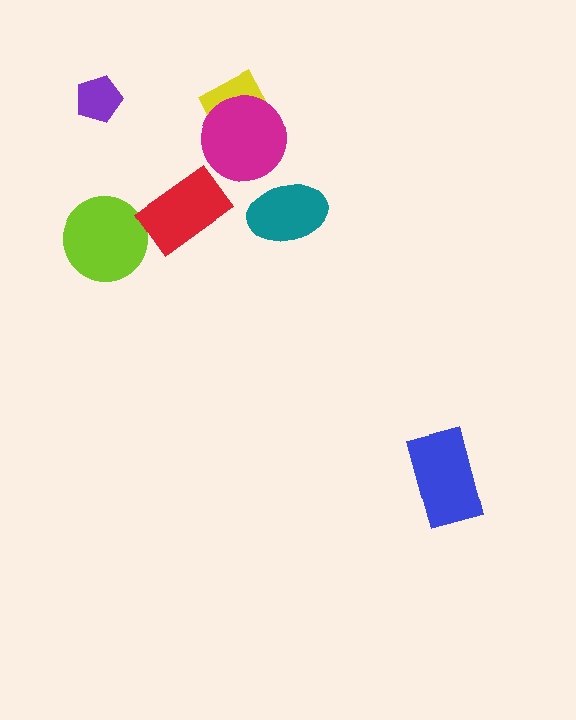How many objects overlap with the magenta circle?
1 object overlaps with the magenta circle.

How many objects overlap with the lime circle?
0 objects overlap with the lime circle.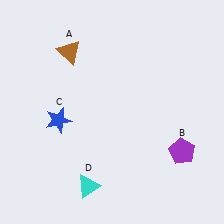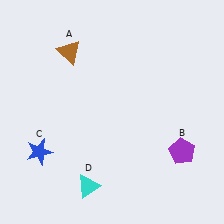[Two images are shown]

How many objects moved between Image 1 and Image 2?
1 object moved between the two images.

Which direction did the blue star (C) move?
The blue star (C) moved down.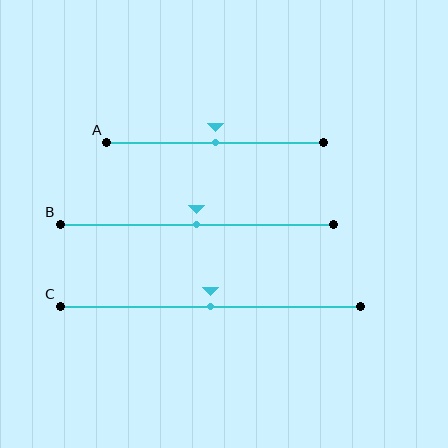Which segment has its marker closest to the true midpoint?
Segment A has its marker closest to the true midpoint.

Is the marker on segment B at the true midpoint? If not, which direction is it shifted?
Yes, the marker on segment B is at the true midpoint.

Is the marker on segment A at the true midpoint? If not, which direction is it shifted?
Yes, the marker on segment A is at the true midpoint.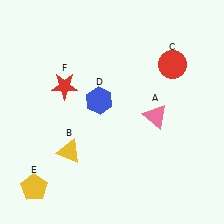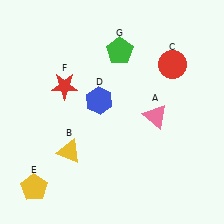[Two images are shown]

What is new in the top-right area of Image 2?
A green pentagon (G) was added in the top-right area of Image 2.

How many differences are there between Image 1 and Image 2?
There is 1 difference between the two images.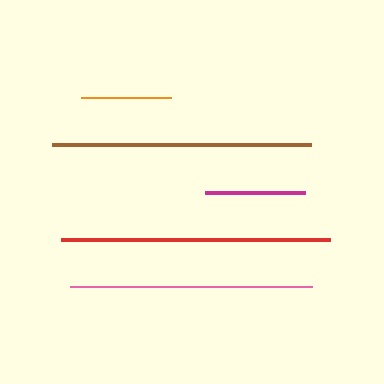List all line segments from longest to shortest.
From longest to shortest: red, brown, pink, magenta, orange.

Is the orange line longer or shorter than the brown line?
The brown line is longer than the orange line.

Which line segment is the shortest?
The orange line is the shortest at approximately 90 pixels.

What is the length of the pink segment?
The pink segment is approximately 241 pixels long.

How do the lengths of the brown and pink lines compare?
The brown and pink lines are approximately the same length.